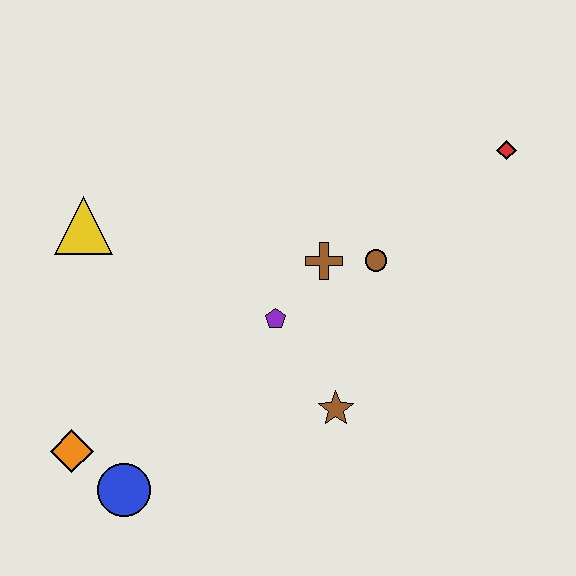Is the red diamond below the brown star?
No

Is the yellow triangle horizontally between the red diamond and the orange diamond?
Yes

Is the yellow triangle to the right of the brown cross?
No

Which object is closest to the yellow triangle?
The purple pentagon is closest to the yellow triangle.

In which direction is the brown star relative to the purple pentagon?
The brown star is below the purple pentagon.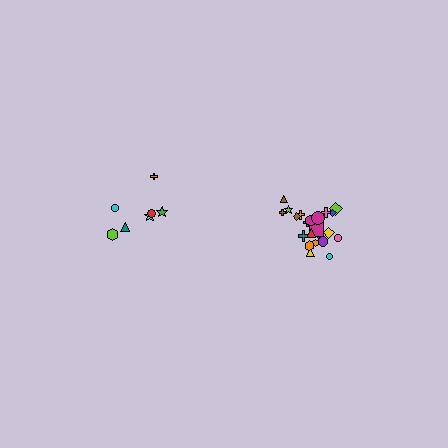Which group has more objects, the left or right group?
The right group.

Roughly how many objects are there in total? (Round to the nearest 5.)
Roughly 30 objects in total.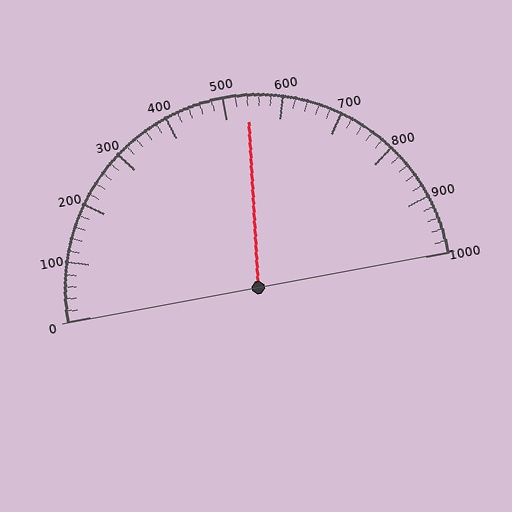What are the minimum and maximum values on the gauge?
The gauge ranges from 0 to 1000.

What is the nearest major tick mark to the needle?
The nearest major tick mark is 500.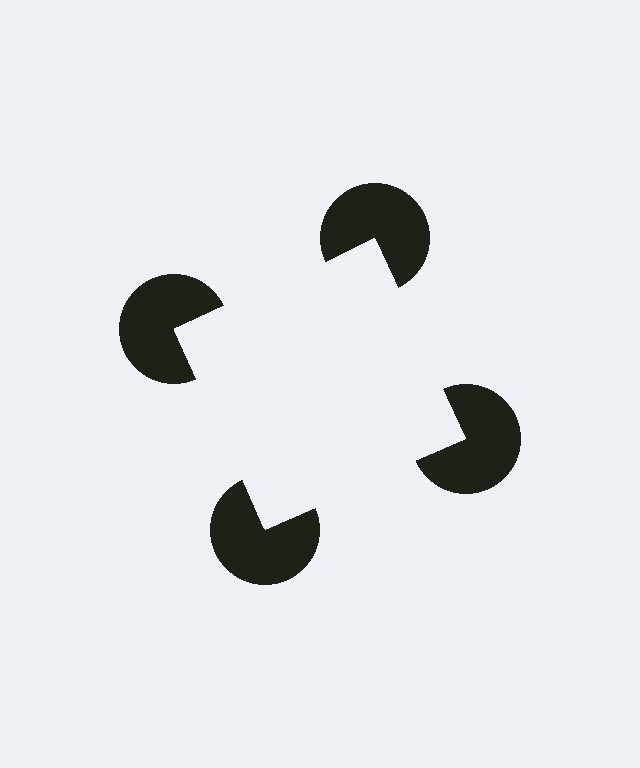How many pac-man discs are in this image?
There are 4 — one at each vertex of the illusory square.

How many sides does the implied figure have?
4 sides.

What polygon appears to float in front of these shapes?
An illusory square — its edges are inferred from the aligned wedge cuts in the pac-man discs, not physically drawn.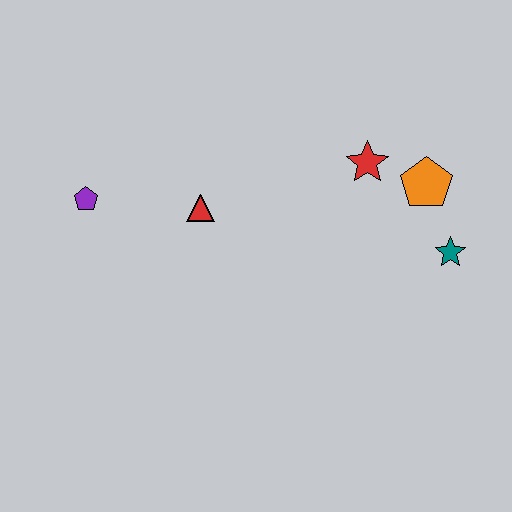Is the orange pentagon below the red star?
Yes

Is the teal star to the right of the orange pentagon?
Yes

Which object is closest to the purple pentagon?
The red triangle is closest to the purple pentagon.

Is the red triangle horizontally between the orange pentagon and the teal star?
No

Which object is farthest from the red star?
The purple pentagon is farthest from the red star.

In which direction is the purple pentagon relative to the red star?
The purple pentagon is to the left of the red star.